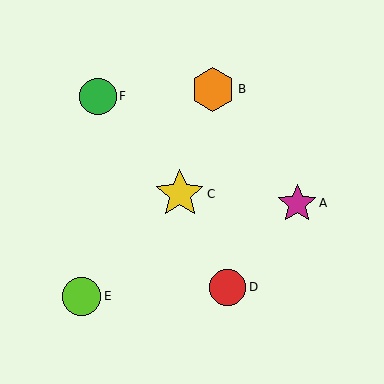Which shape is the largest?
The yellow star (labeled C) is the largest.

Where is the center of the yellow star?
The center of the yellow star is at (180, 194).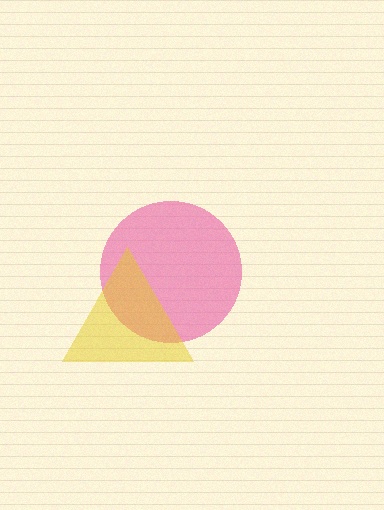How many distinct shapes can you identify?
There are 2 distinct shapes: a pink circle, a yellow triangle.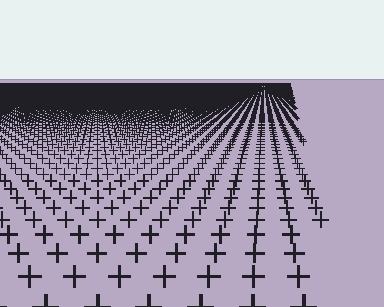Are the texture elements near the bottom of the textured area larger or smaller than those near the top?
Larger. Near the bottom, elements are closer to the viewer and appear at a bigger on-screen size.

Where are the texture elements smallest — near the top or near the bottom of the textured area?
Near the top.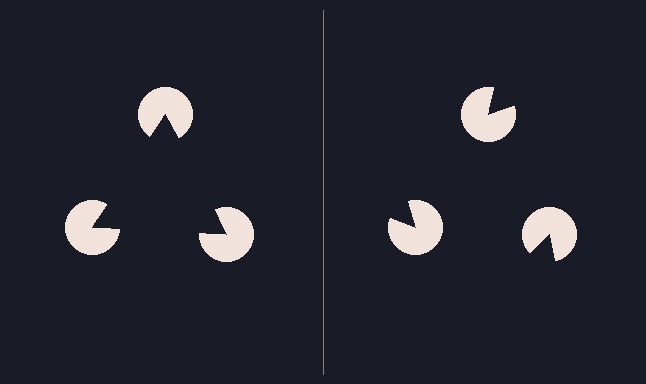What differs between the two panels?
The pac-man discs are positioned identically on both sides; only the wedge orientations differ. On the left they align to a triangle; on the right they are misaligned.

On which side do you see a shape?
An illusory triangle appears on the left side. On the right side the wedge cuts are rotated, so no coherent shape forms.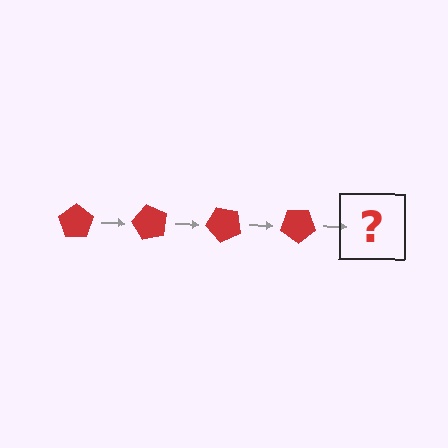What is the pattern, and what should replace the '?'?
The pattern is that the pentagon rotates 60 degrees each step. The '?' should be a red pentagon rotated 240 degrees.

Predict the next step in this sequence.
The next step is a red pentagon rotated 240 degrees.